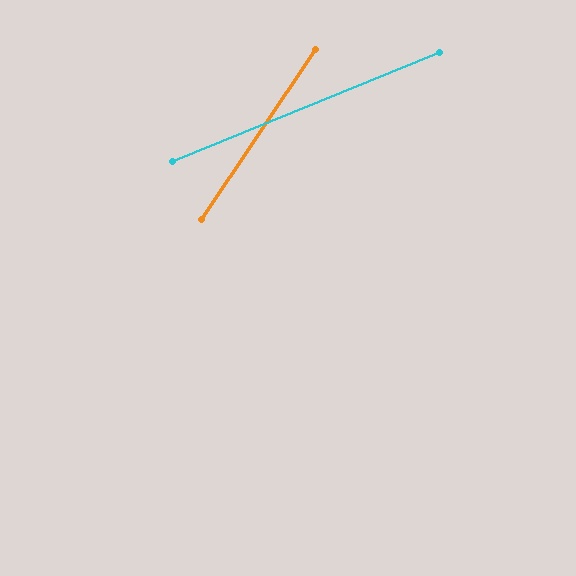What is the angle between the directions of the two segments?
Approximately 34 degrees.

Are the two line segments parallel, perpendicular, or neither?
Neither parallel nor perpendicular — they differ by about 34°.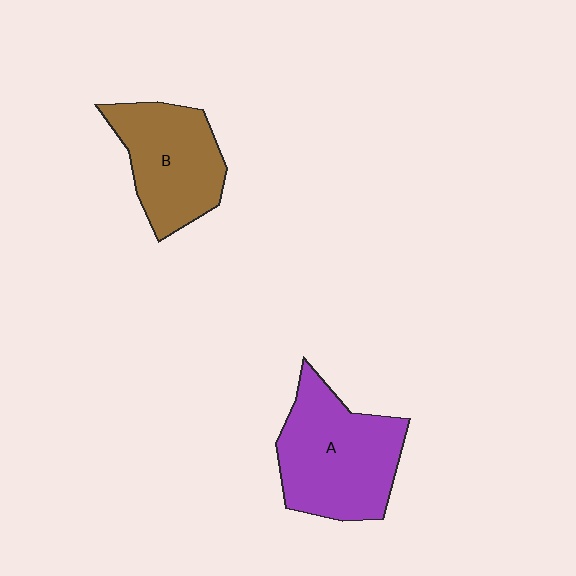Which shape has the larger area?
Shape A (purple).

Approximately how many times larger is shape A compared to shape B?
Approximately 1.2 times.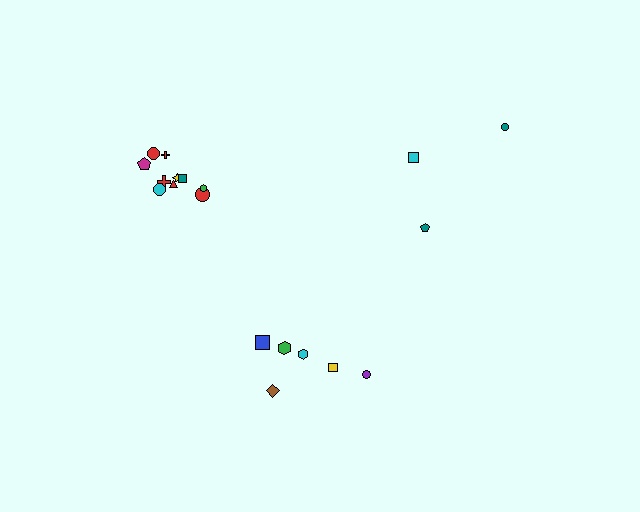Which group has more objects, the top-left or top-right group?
The top-left group.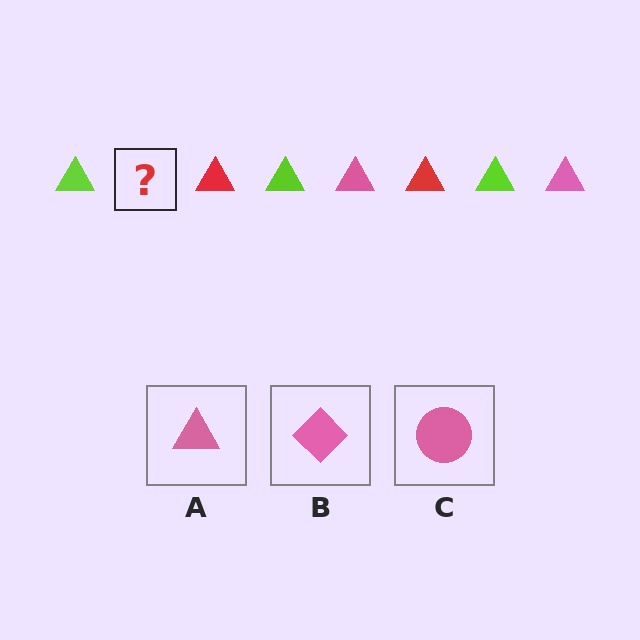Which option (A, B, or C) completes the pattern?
A.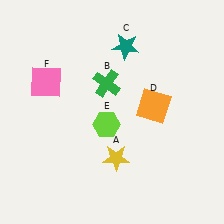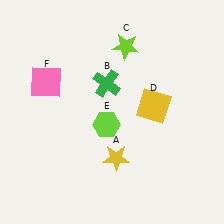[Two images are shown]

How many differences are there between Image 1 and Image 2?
There are 2 differences between the two images.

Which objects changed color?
C changed from teal to lime. D changed from orange to yellow.